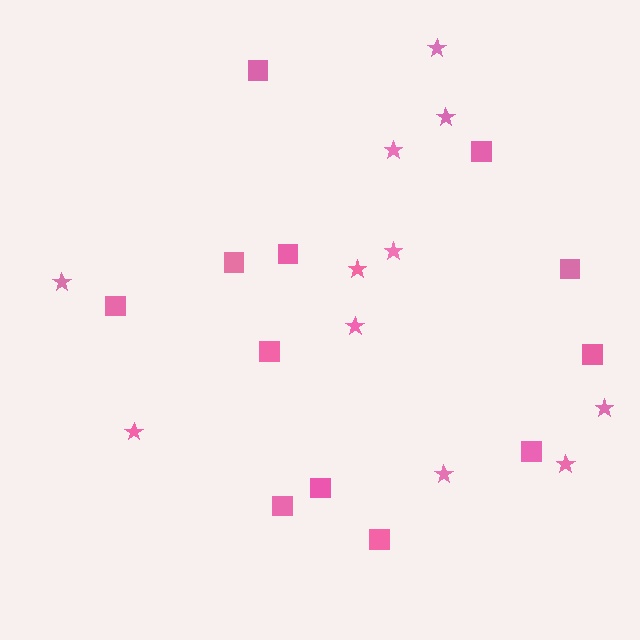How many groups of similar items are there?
There are 2 groups: one group of stars (11) and one group of squares (12).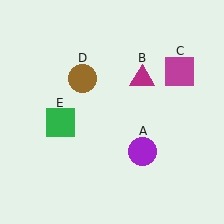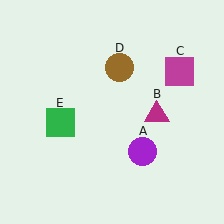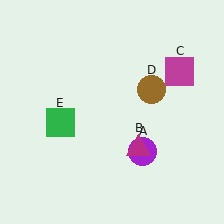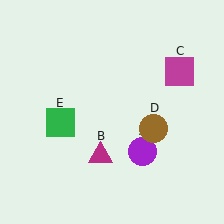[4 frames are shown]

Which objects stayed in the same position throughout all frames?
Purple circle (object A) and magenta square (object C) and green square (object E) remained stationary.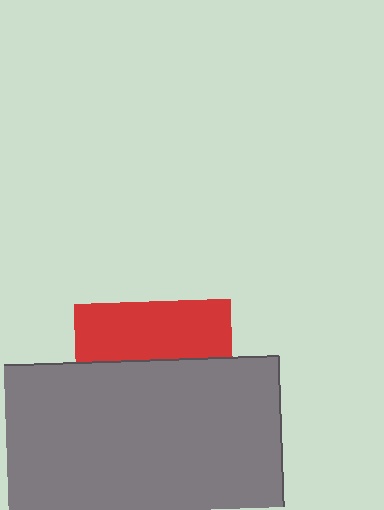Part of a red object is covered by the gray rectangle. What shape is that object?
It is a square.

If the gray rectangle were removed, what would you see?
You would see the complete red square.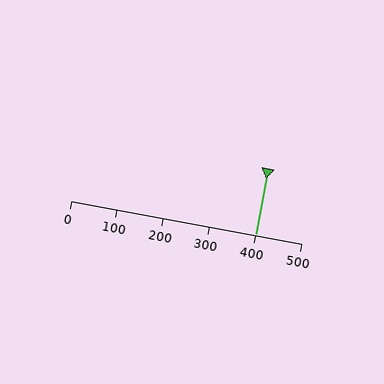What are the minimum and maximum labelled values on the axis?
The axis runs from 0 to 500.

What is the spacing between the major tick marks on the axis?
The major ticks are spaced 100 apart.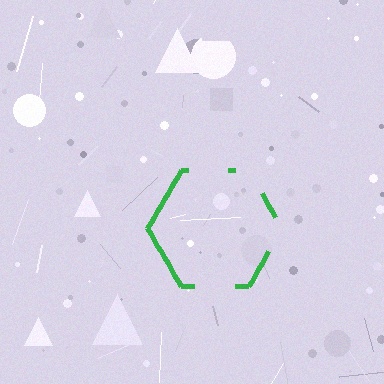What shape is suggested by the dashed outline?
The dashed outline suggests a hexagon.